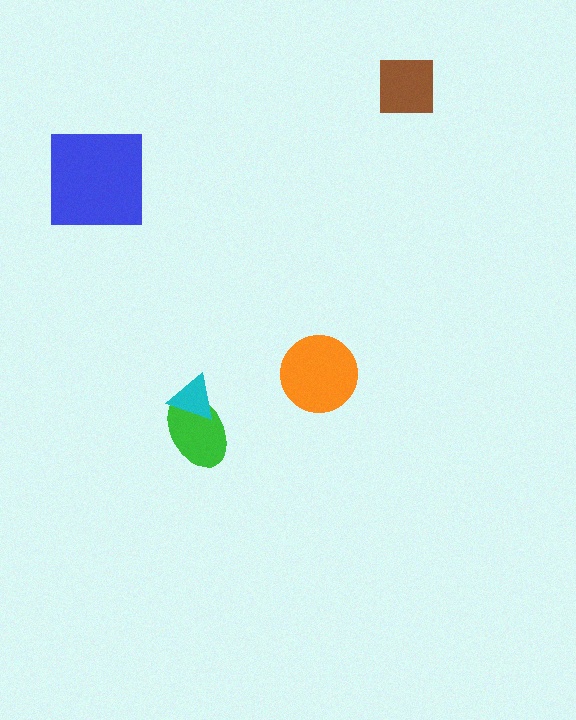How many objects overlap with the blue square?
0 objects overlap with the blue square.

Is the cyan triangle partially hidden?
No, no other shape covers it.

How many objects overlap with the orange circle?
0 objects overlap with the orange circle.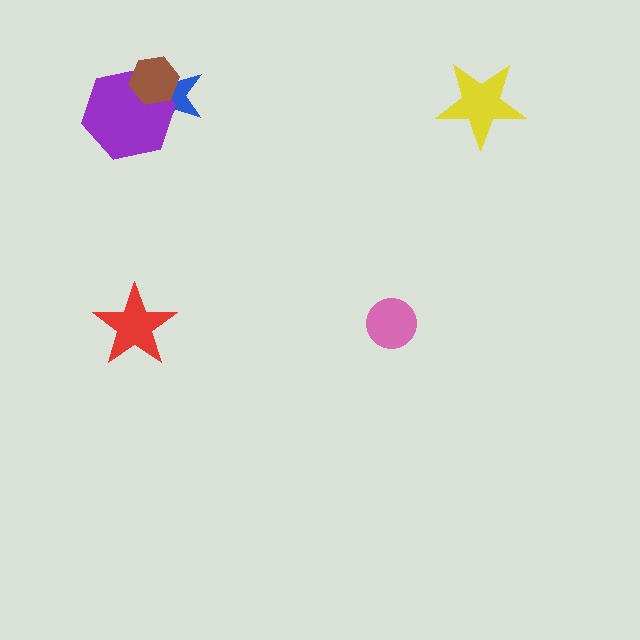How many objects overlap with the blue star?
2 objects overlap with the blue star.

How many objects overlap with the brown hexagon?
2 objects overlap with the brown hexagon.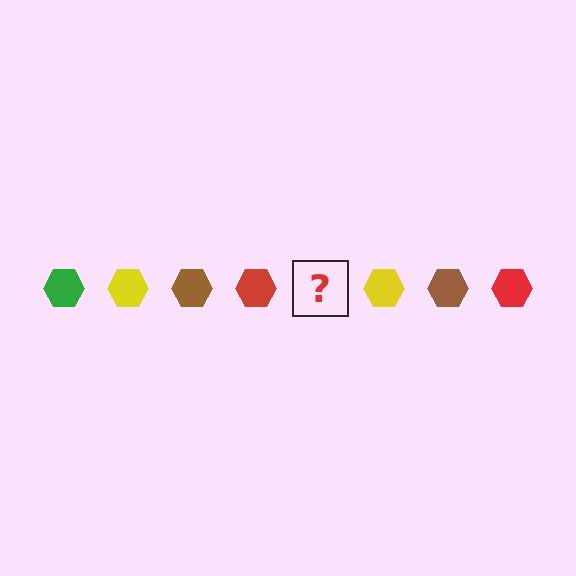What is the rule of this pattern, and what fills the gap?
The rule is that the pattern cycles through green, yellow, brown, red hexagons. The gap should be filled with a green hexagon.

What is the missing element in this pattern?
The missing element is a green hexagon.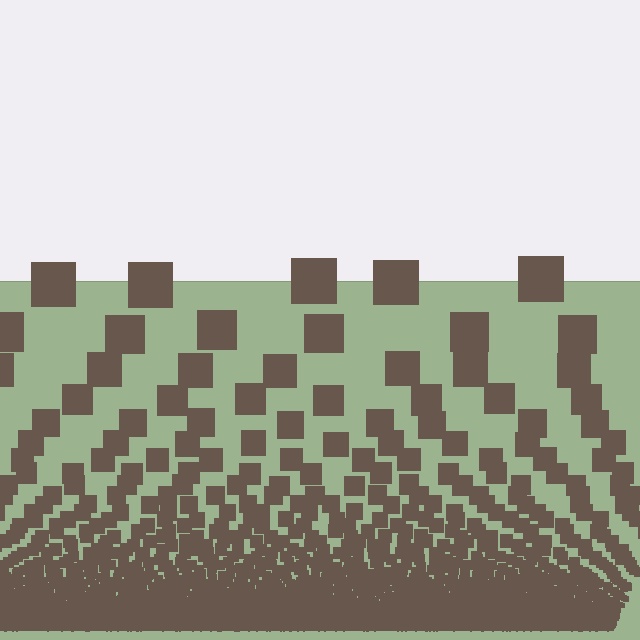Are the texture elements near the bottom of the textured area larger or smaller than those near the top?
Smaller. The gradient is inverted — elements near the bottom are smaller and denser.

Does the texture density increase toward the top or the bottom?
Density increases toward the bottom.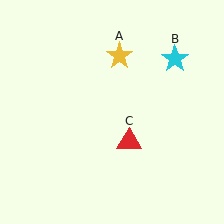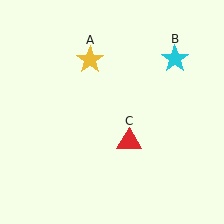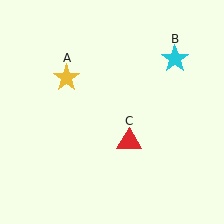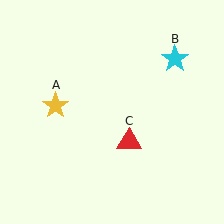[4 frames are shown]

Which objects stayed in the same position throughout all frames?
Cyan star (object B) and red triangle (object C) remained stationary.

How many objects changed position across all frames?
1 object changed position: yellow star (object A).